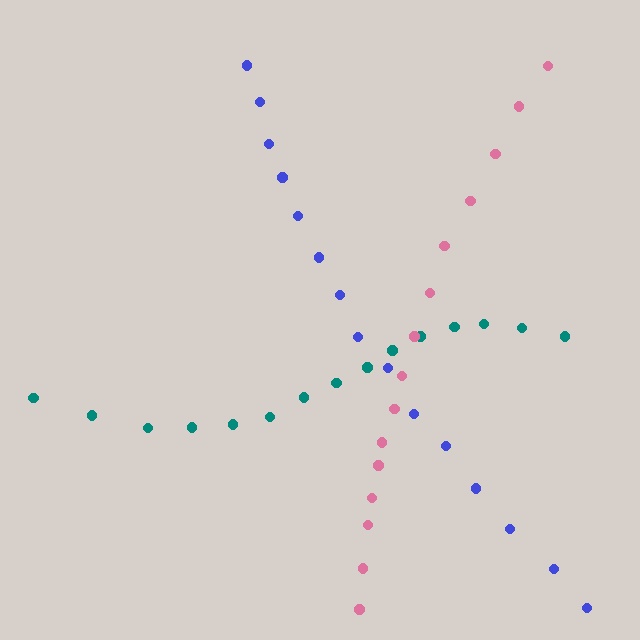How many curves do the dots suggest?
There are 3 distinct paths.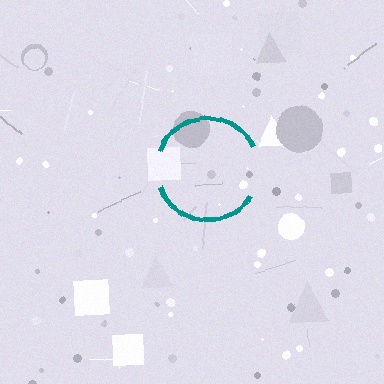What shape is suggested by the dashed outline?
The dashed outline suggests a circle.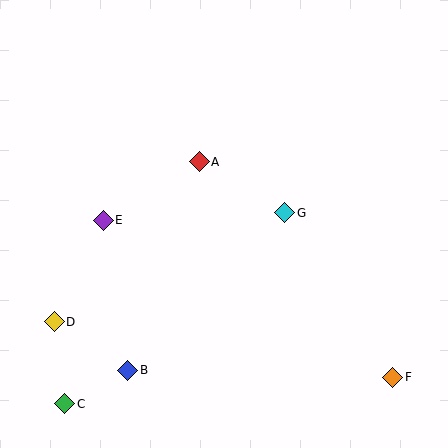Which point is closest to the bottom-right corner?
Point F is closest to the bottom-right corner.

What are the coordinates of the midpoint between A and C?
The midpoint between A and C is at (132, 283).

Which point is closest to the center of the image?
Point G at (285, 213) is closest to the center.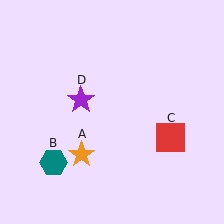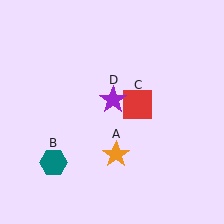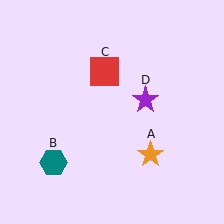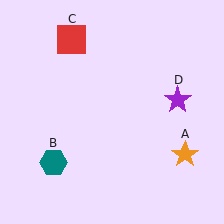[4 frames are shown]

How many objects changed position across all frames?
3 objects changed position: orange star (object A), red square (object C), purple star (object D).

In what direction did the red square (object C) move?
The red square (object C) moved up and to the left.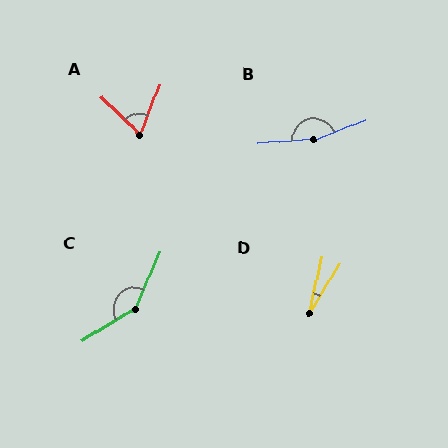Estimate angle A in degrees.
Approximately 67 degrees.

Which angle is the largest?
B, at approximately 163 degrees.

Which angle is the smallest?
D, at approximately 19 degrees.